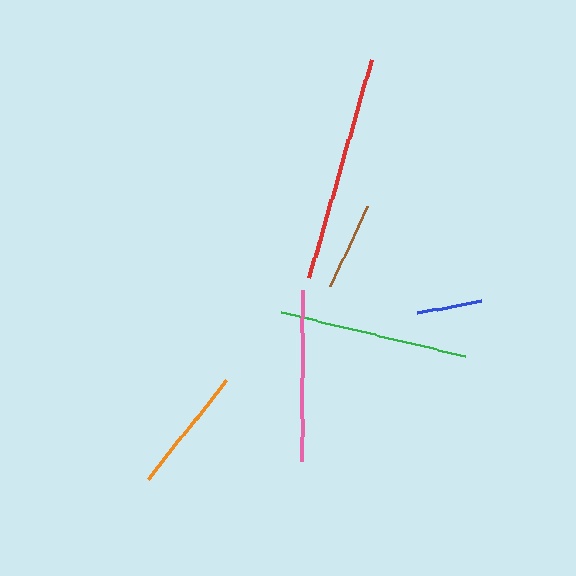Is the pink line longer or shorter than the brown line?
The pink line is longer than the brown line.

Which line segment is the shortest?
The blue line is the shortest at approximately 65 pixels.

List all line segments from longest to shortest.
From longest to shortest: red, green, pink, orange, brown, blue.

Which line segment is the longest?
The red line is the longest at approximately 227 pixels.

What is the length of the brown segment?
The brown segment is approximately 88 pixels long.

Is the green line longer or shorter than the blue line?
The green line is longer than the blue line.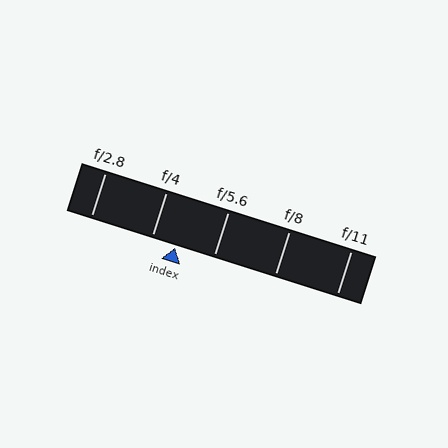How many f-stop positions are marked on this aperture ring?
There are 5 f-stop positions marked.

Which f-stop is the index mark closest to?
The index mark is closest to f/4.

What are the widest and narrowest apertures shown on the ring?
The widest aperture shown is f/2.8 and the narrowest is f/11.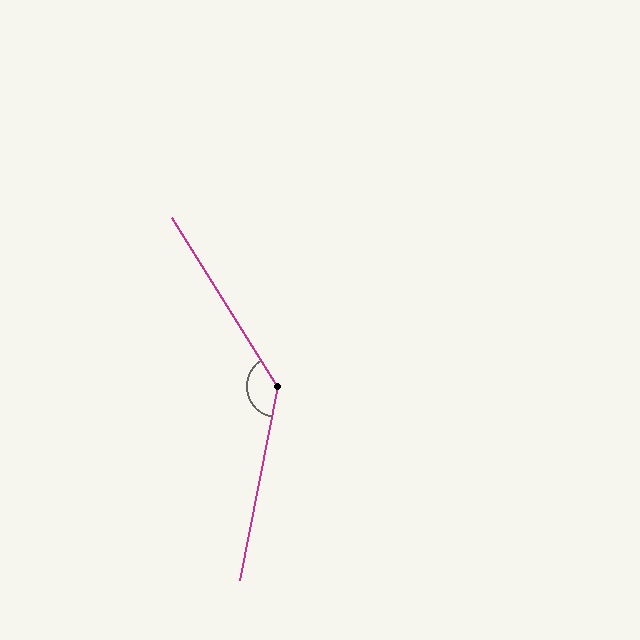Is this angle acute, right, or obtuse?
It is obtuse.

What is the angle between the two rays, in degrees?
Approximately 137 degrees.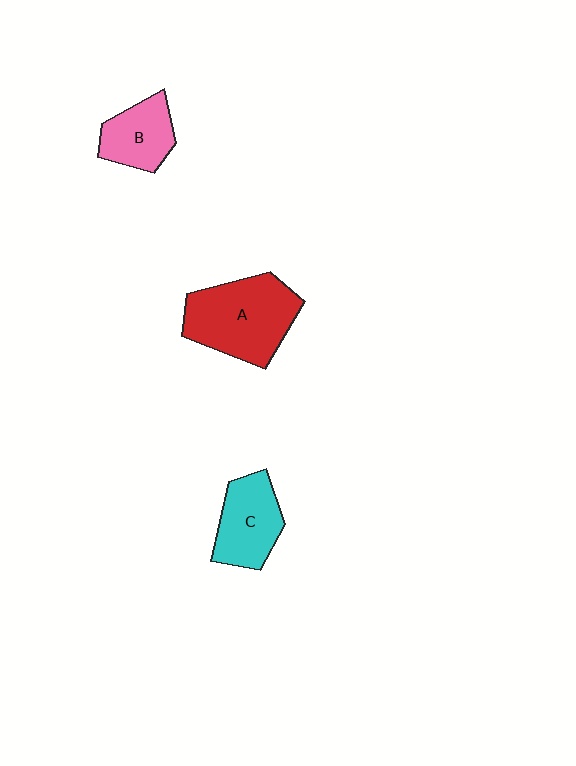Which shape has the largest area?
Shape A (red).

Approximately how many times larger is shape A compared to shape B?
Approximately 1.8 times.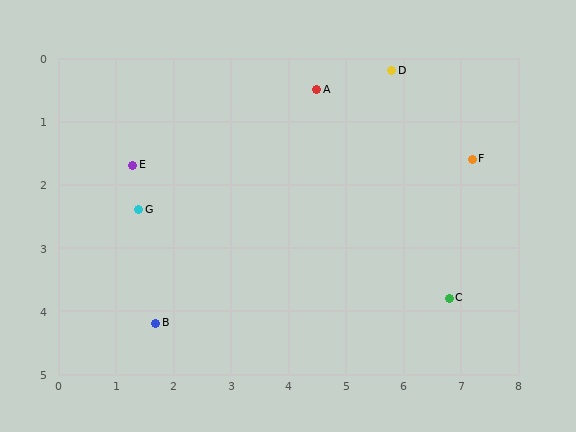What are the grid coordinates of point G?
Point G is at approximately (1.4, 2.4).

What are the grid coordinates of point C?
Point C is at approximately (6.8, 3.8).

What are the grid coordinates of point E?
Point E is at approximately (1.3, 1.7).